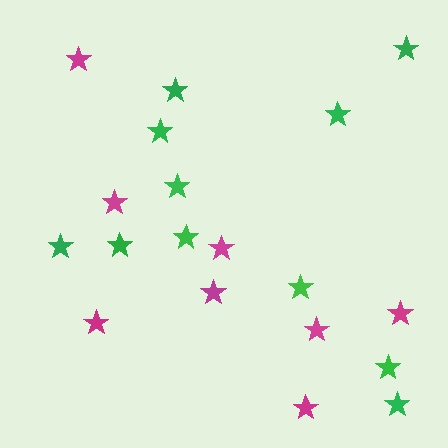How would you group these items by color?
There are 2 groups: one group of green stars (11) and one group of magenta stars (8).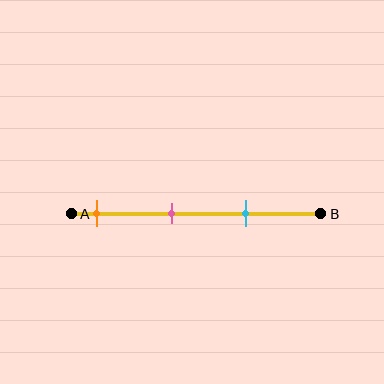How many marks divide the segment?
There are 3 marks dividing the segment.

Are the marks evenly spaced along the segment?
Yes, the marks are approximately evenly spaced.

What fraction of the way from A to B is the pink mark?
The pink mark is approximately 40% (0.4) of the way from A to B.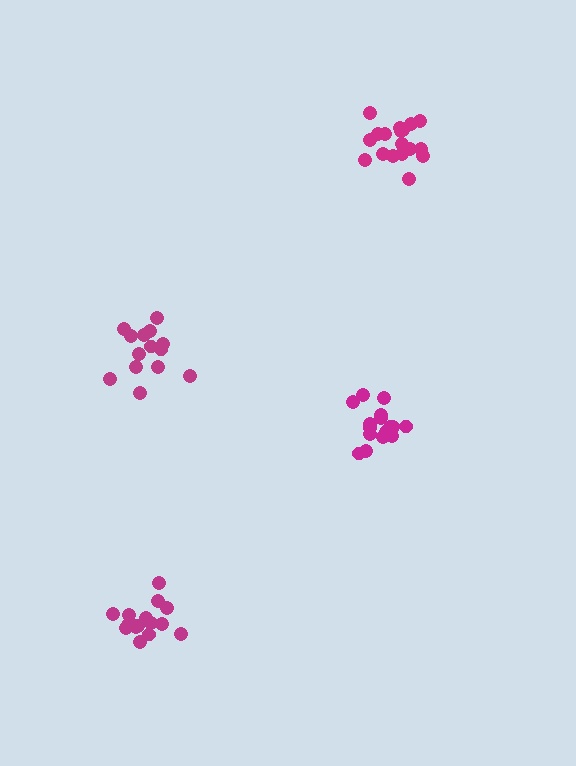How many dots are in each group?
Group 1: 14 dots, Group 2: 16 dots, Group 3: 18 dots, Group 4: 16 dots (64 total).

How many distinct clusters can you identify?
There are 4 distinct clusters.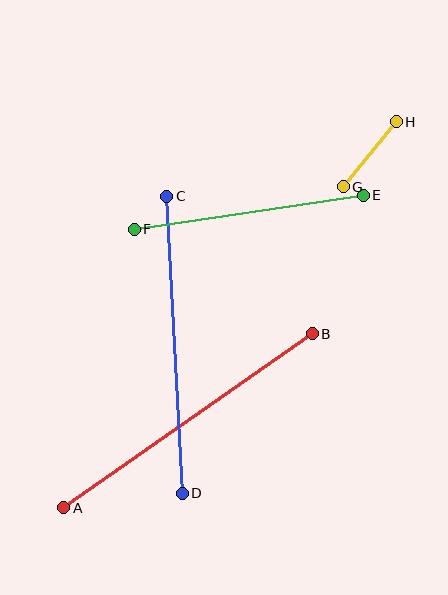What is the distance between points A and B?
The distance is approximately 304 pixels.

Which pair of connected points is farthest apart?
Points A and B are farthest apart.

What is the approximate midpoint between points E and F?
The midpoint is at approximately (249, 212) pixels.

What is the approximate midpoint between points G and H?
The midpoint is at approximately (370, 154) pixels.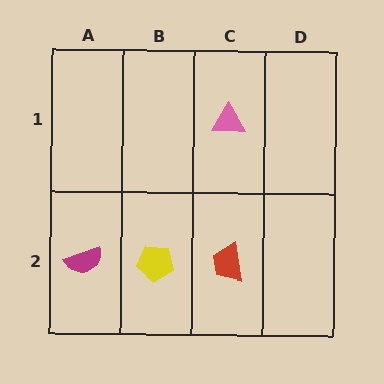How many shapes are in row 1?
1 shape.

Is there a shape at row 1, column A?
No, that cell is empty.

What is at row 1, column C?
A pink triangle.